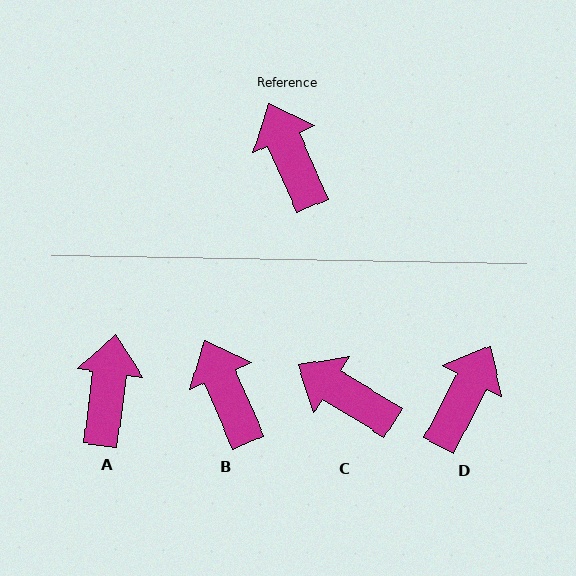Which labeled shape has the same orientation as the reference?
B.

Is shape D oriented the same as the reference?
No, it is off by about 50 degrees.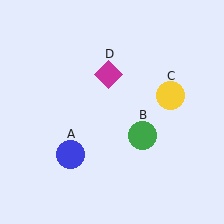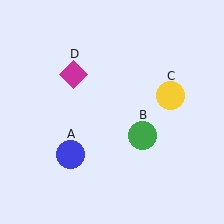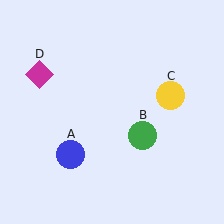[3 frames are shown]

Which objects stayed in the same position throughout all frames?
Blue circle (object A) and green circle (object B) and yellow circle (object C) remained stationary.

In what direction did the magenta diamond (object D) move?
The magenta diamond (object D) moved left.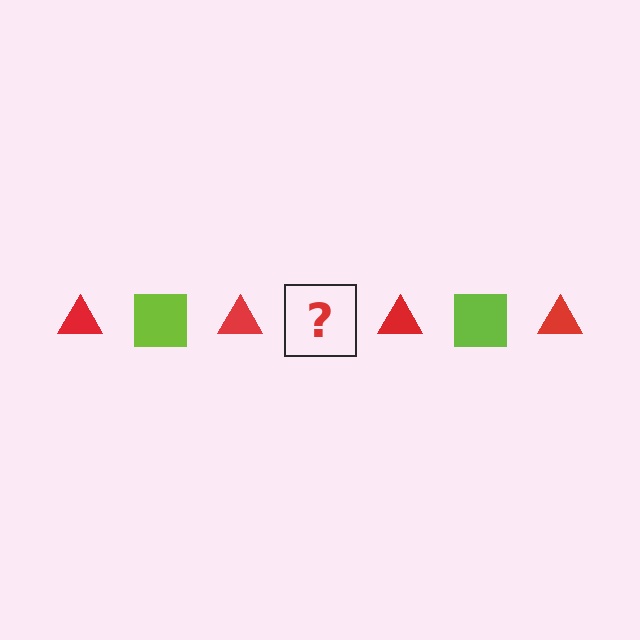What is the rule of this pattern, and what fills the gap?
The rule is that the pattern alternates between red triangle and lime square. The gap should be filled with a lime square.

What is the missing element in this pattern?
The missing element is a lime square.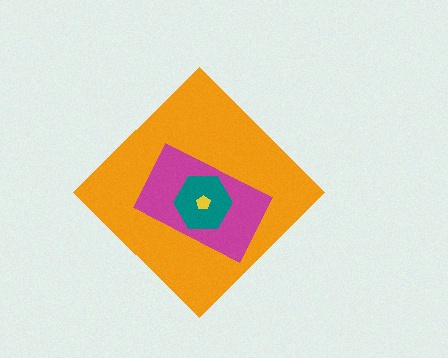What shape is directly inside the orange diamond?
The magenta rectangle.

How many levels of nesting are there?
4.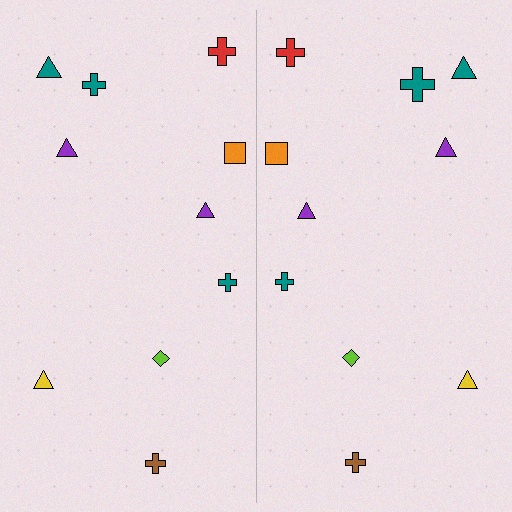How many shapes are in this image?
There are 20 shapes in this image.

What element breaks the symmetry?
The teal cross on the right side has a different size than its mirror counterpart.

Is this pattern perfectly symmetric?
No, the pattern is not perfectly symmetric. The teal cross on the right side has a different size than its mirror counterpart.